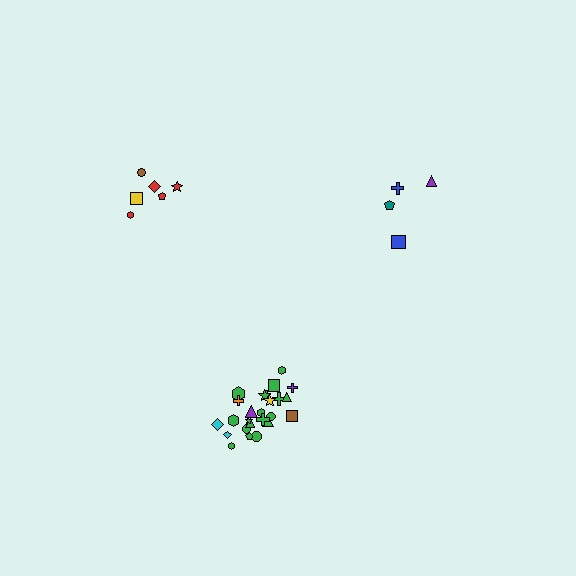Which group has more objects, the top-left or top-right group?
The top-left group.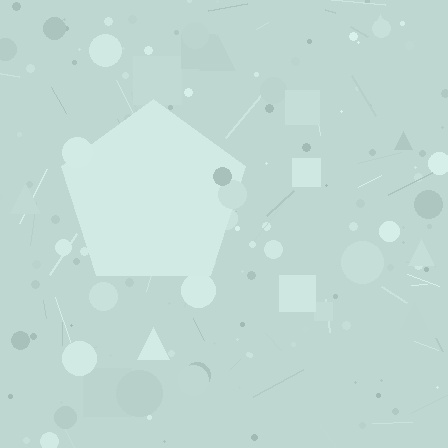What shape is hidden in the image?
A pentagon is hidden in the image.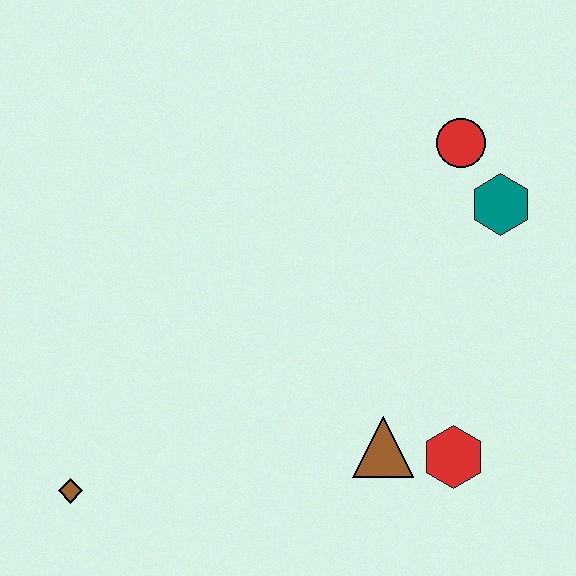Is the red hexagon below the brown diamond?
No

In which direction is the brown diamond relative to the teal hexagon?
The brown diamond is to the left of the teal hexagon.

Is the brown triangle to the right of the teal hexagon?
No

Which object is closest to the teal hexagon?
The red circle is closest to the teal hexagon.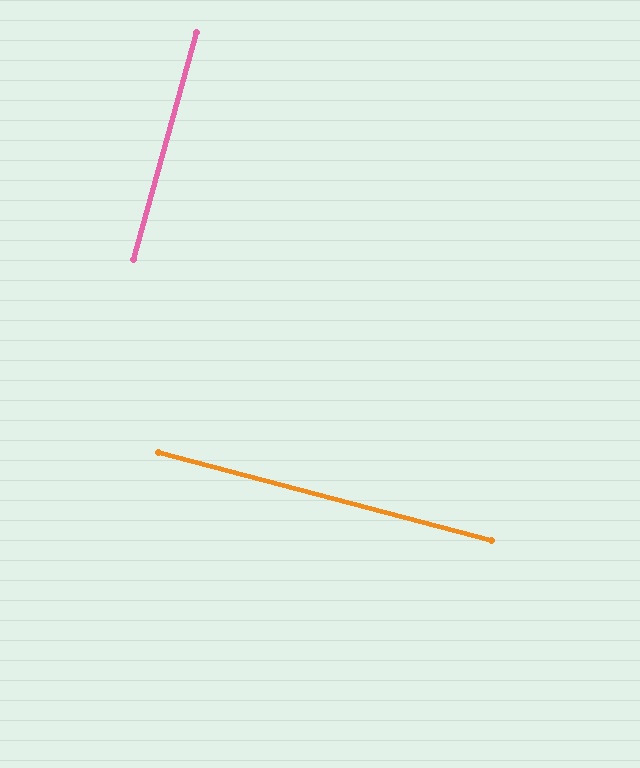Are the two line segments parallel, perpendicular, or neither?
Perpendicular — they meet at approximately 89°.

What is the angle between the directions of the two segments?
Approximately 89 degrees.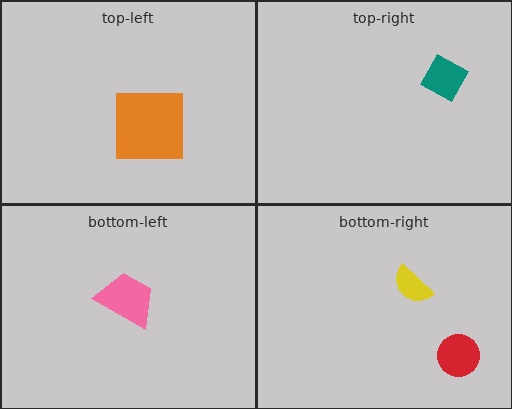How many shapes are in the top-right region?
1.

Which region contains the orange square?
The top-left region.